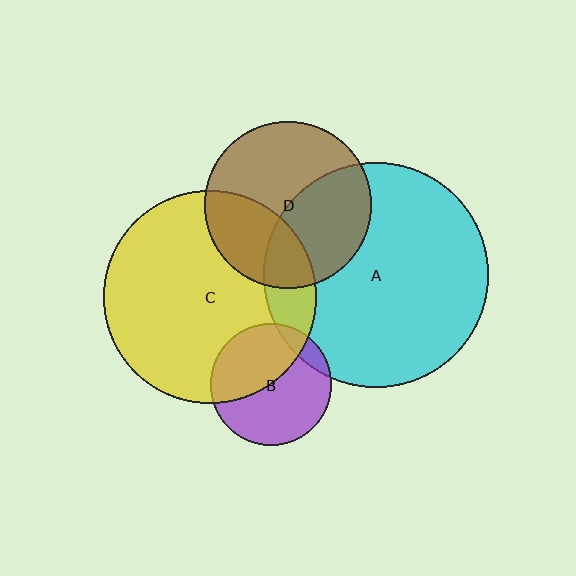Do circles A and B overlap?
Yes.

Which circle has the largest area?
Circle A (cyan).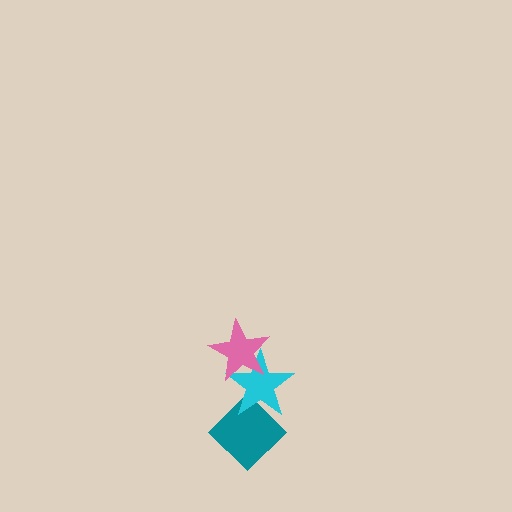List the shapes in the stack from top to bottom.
From top to bottom: the pink star, the cyan star, the teal diamond.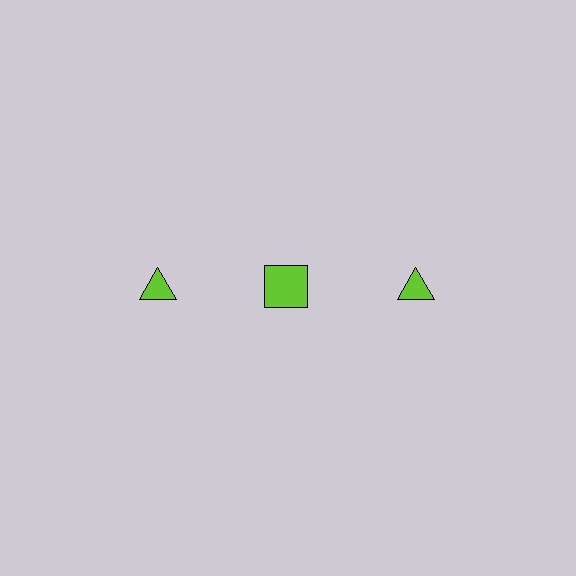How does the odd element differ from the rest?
It has a different shape: square instead of triangle.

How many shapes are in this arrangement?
There are 3 shapes arranged in a grid pattern.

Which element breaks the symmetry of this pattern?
The lime square in the top row, second from left column breaks the symmetry. All other shapes are lime triangles.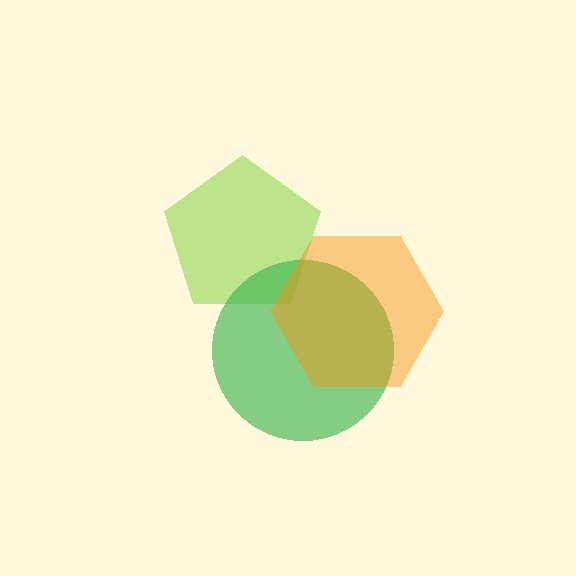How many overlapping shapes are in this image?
There are 3 overlapping shapes in the image.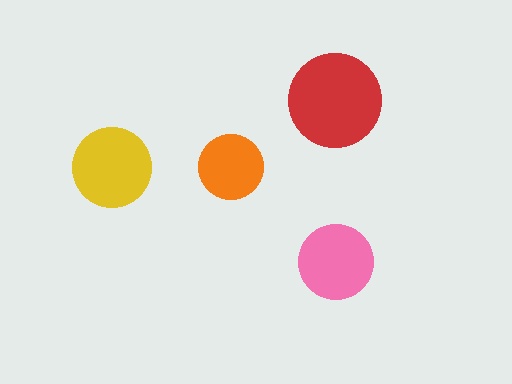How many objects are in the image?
There are 4 objects in the image.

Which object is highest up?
The red circle is topmost.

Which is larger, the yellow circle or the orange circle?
The yellow one.